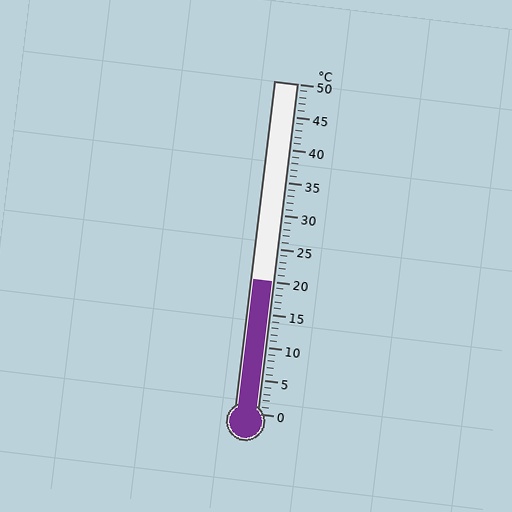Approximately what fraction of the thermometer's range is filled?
The thermometer is filled to approximately 40% of its range.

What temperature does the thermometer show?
The thermometer shows approximately 20°C.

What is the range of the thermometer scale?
The thermometer scale ranges from 0°C to 50°C.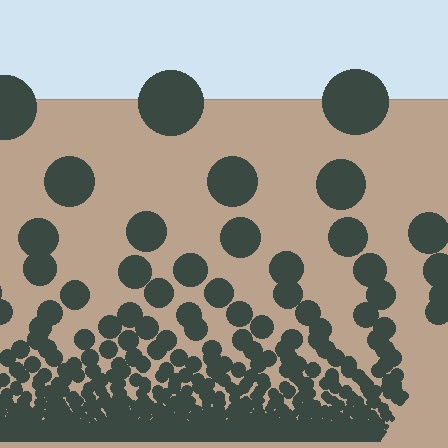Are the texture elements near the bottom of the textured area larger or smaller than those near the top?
Smaller. The gradient is inverted — elements near the bottom are smaller and denser.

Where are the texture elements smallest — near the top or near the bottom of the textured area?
Near the bottom.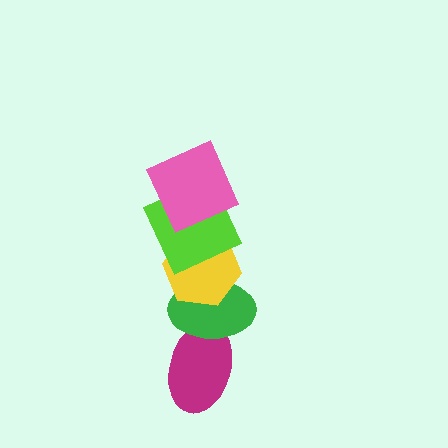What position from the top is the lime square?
The lime square is 2nd from the top.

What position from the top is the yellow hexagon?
The yellow hexagon is 3rd from the top.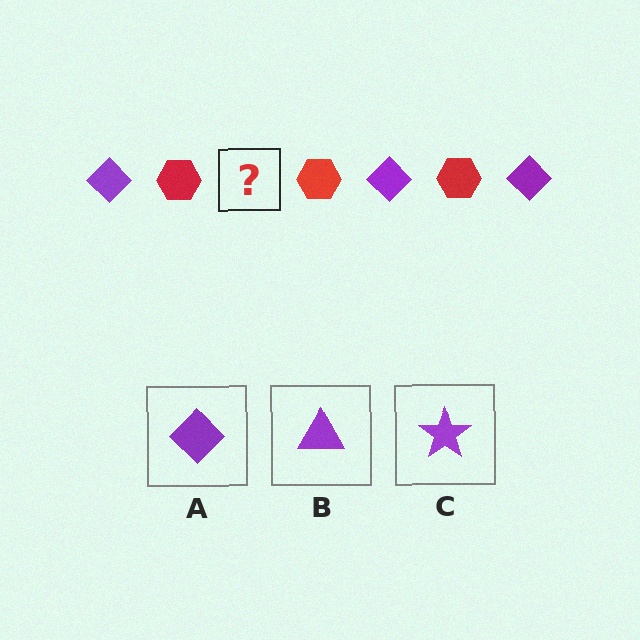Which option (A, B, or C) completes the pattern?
A.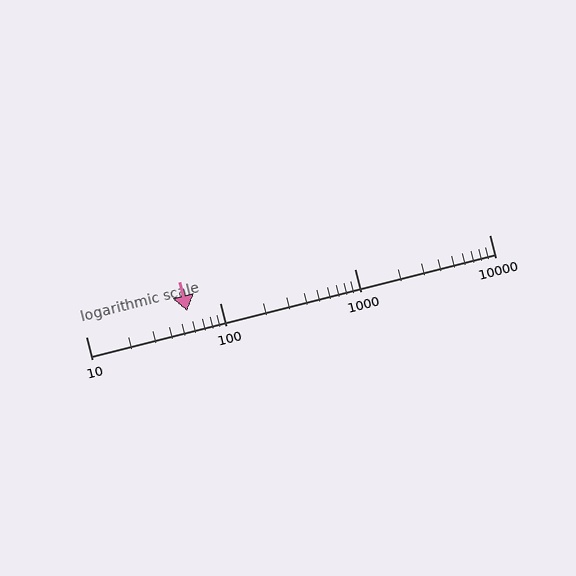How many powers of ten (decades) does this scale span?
The scale spans 3 decades, from 10 to 10000.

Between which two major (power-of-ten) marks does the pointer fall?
The pointer is between 10 and 100.